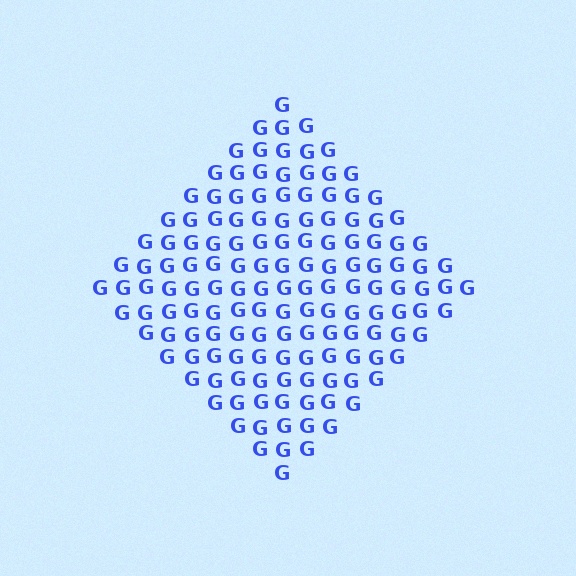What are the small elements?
The small elements are letter G's.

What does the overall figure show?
The overall figure shows a diamond.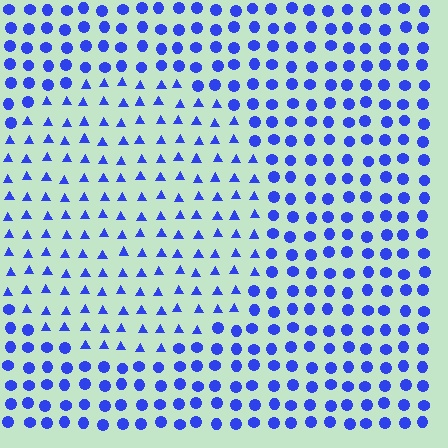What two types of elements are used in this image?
The image uses triangles inside the circle region and circles outside it.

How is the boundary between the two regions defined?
The boundary is defined by a change in element shape: triangles inside vs. circles outside. All elements share the same color and spacing.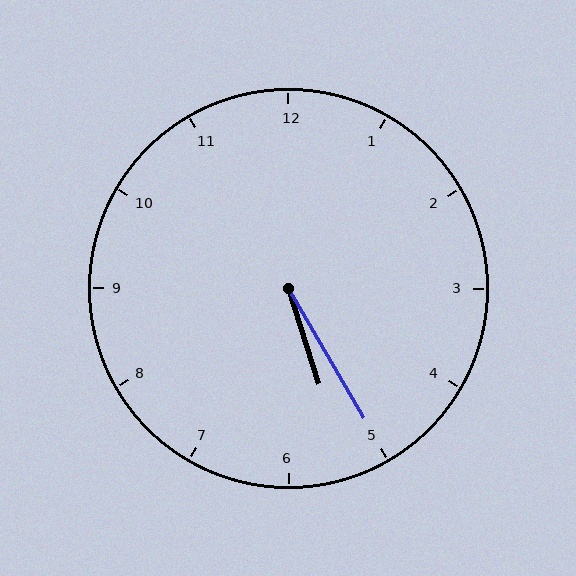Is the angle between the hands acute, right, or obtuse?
It is acute.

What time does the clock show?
5:25.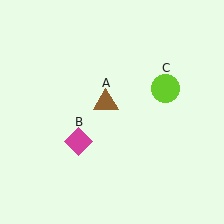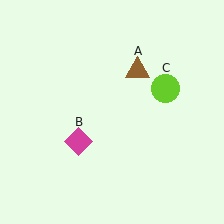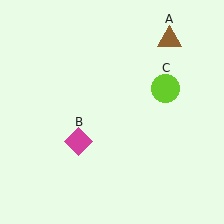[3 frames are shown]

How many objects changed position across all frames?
1 object changed position: brown triangle (object A).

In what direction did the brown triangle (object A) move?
The brown triangle (object A) moved up and to the right.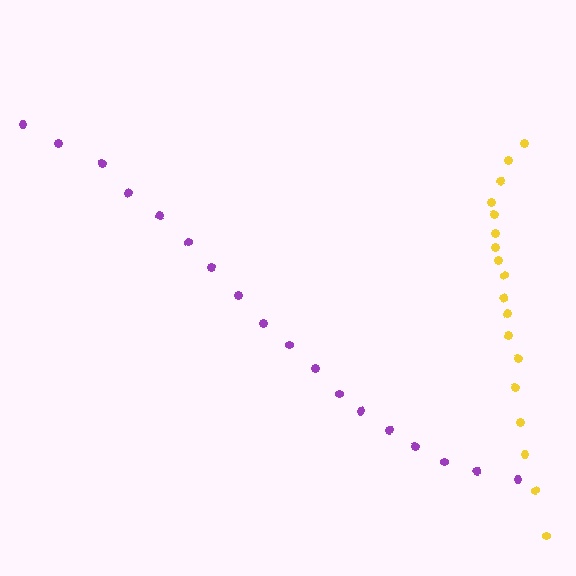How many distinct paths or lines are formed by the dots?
There are 2 distinct paths.